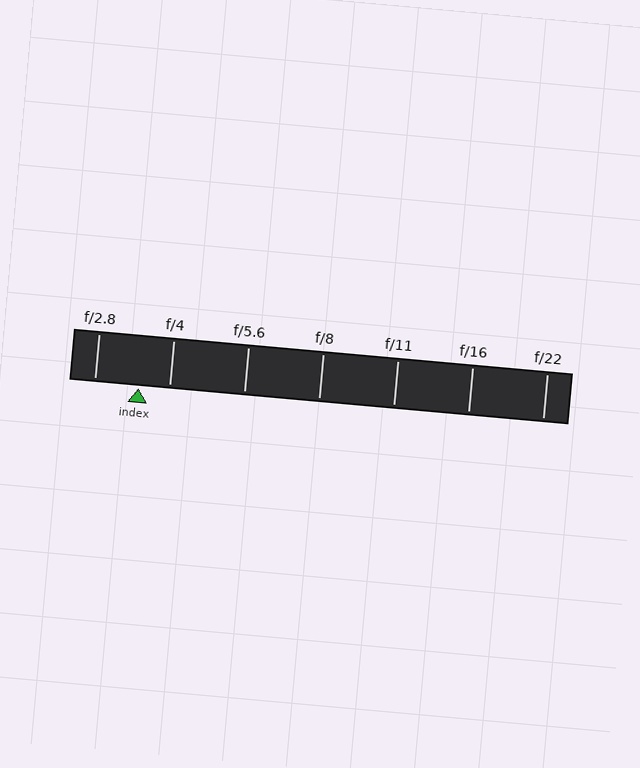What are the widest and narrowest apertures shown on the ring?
The widest aperture shown is f/2.8 and the narrowest is f/22.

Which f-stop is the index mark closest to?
The index mark is closest to f/4.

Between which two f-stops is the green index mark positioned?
The index mark is between f/2.8 and f/4.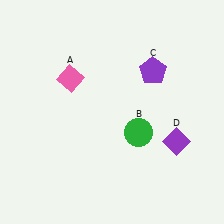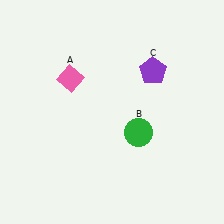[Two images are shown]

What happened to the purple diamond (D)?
The purple diamond (D) was removed in Image 2. It was in the bottom-right area of Image 1.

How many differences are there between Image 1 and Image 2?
There is 1 difference between the two images.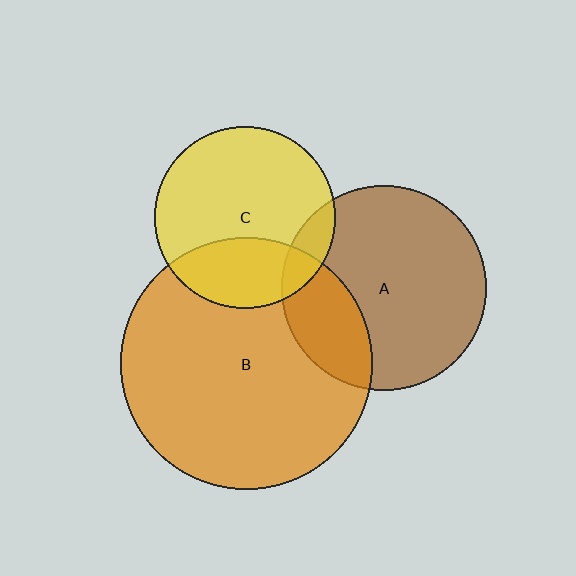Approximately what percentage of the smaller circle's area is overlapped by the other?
Approximately 25%.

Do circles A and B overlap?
Yes.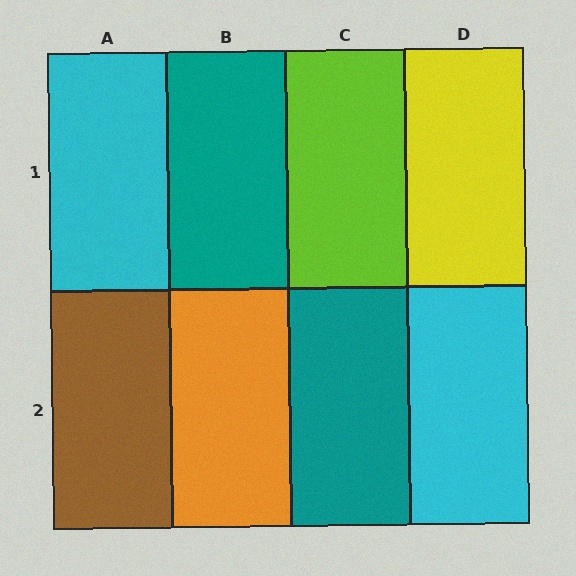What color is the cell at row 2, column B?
Orange.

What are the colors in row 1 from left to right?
Cyan, teal, lime, yellow.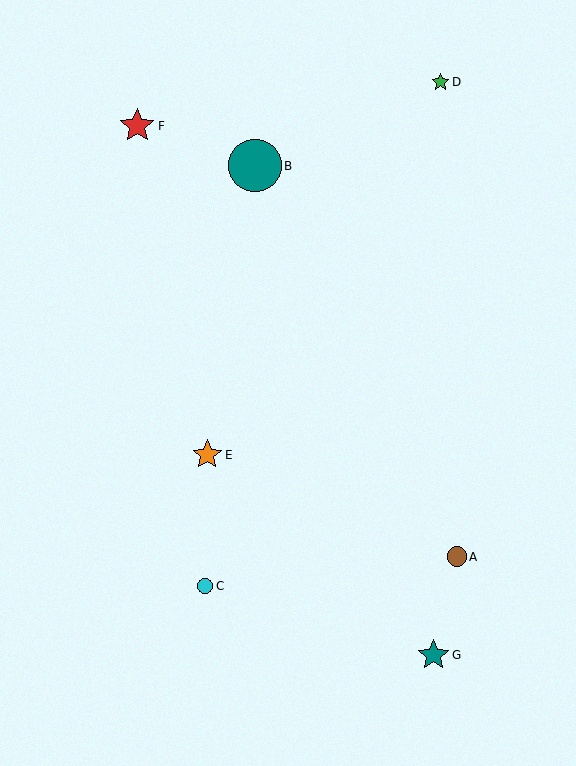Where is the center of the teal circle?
The center of the teal circle is at (255, 166).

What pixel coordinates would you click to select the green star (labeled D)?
Click at (441, 82) to select the green star D.